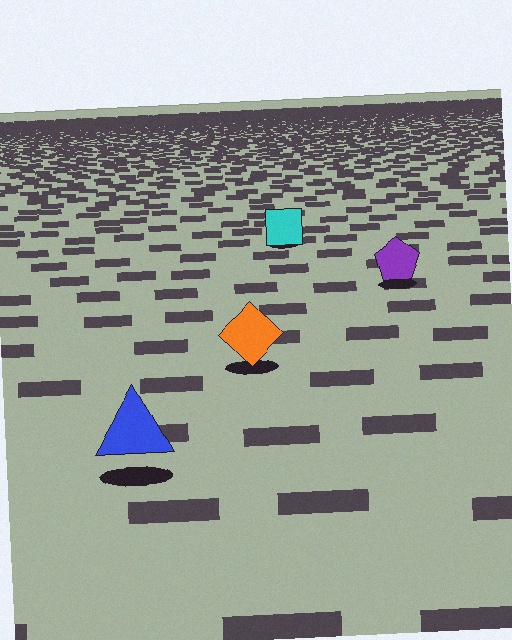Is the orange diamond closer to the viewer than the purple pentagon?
Yes. The orange diamond is closer — you can tell from the texture gradient: the ground texture is coarser near it.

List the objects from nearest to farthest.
From nearest to farthest: the blue triangle, the orange diamond, the purple pentagon, the cyan square.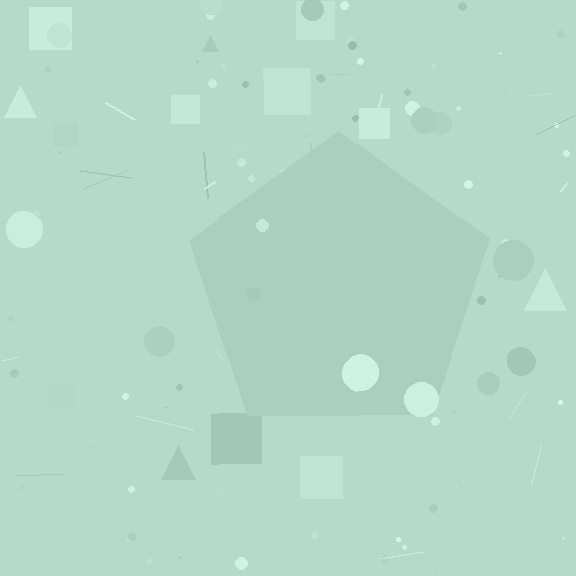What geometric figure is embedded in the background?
A pentagon is embedded in the background.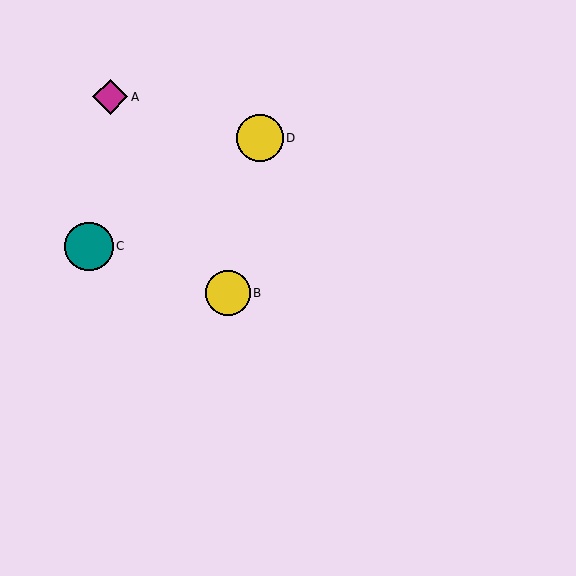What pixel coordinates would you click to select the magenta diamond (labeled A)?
Click at (110, 97) to select the magenta diamond A.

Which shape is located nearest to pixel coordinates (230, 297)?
The yellow circle (labeled B) at (228, 293) is nearest to that location.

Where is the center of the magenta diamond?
The center of the magenta diamond is at (110, 97).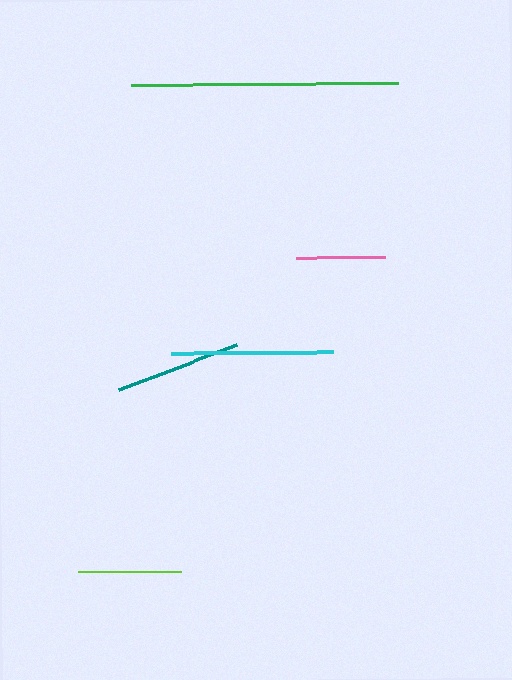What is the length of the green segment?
The green segment is approximately 267 pixels long.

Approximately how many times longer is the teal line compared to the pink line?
The teal line is approximately 1.4 times the length of the pink line.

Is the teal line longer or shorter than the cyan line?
The cyan line is longer than the teal line.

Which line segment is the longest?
The green line is the longest at approximately 267 pixels.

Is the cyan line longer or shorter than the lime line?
The cyan line is longer than the lime line.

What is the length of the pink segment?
The pink segment is approximately 89 pixels long.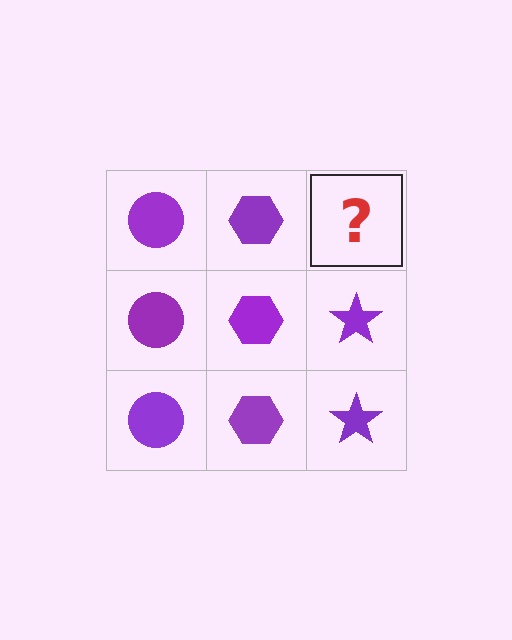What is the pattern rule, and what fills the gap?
The rule is that each column has a consistent shape. The gap should be filled with a purple star.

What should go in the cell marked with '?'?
The missing cell should contain a purple star.